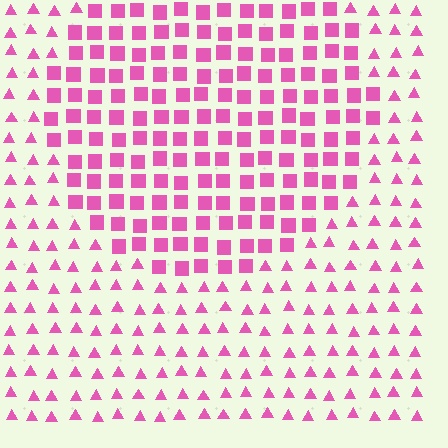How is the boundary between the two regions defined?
The boundary is defined by a change in element shape: squares inside vs. triangles outside. All elements share the same color and spacing.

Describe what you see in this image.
The image is filled with small pink elements arranged in a uniform grid. A circle-shaped region contains squares, while the surrounding area contains triangles. The boundary is defined purely by the change in element shape.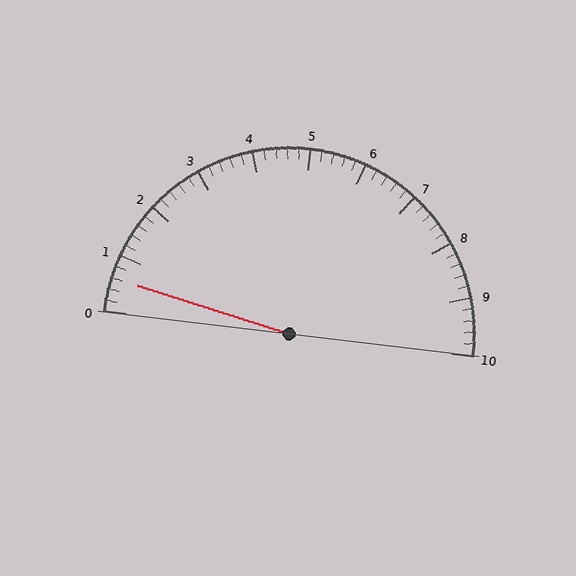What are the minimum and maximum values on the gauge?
The gauge ranges from 0 to 10.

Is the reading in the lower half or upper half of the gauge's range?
The reading is in the lower half of the range (0 to 10).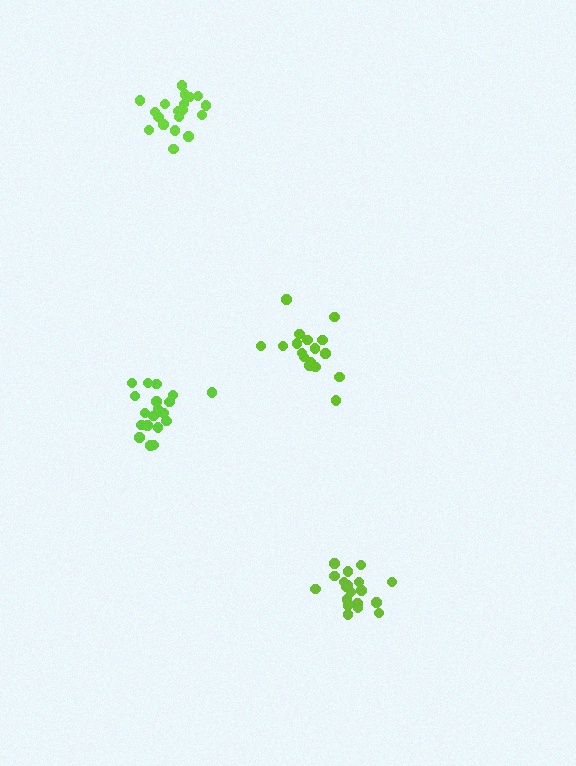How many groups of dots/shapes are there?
There are 4 groups.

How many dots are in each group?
Group 1: 20 dots, Group 2: 17 dots, Group 3: 19 dots, Group 4: 20 dots (76 total).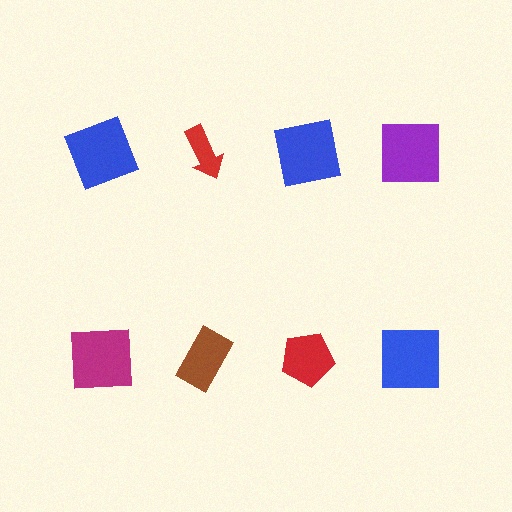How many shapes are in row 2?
4 shapes.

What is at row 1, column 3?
A blue square.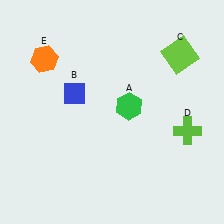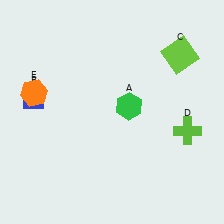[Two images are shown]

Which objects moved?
The objects that moved are: the blue diamond (B), the orange hexagon (E).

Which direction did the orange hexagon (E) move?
The orange hexagon (E) moved down.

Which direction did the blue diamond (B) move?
The blue diamond (B) moved left.